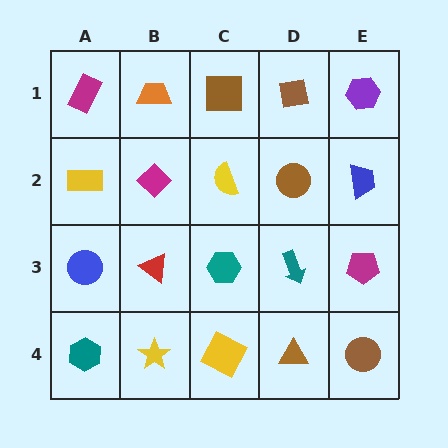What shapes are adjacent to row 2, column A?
A magenta rectangle (row 1, column A), a blue circle (row 3, column A), a magenta diamond (row 2, column B).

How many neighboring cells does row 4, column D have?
3.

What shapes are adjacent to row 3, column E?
A blue trapezoid (row 2, column E), a brown circle (row 4, column E), a teal arrow (row 3, column D).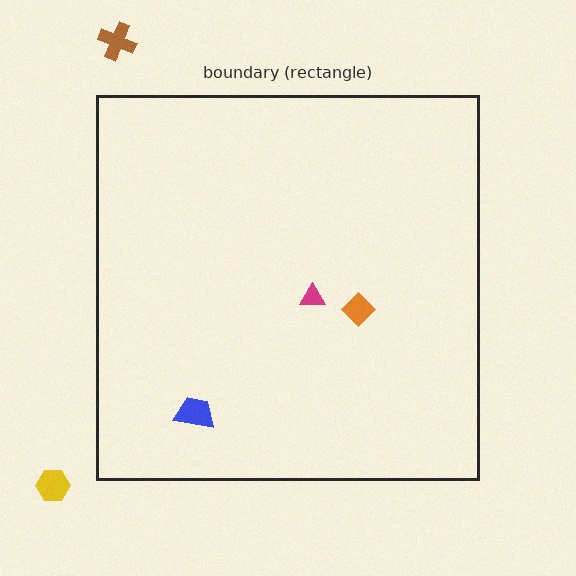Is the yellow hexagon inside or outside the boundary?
Outside.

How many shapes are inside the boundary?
3 inside, 2 outside.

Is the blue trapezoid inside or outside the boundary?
Inside.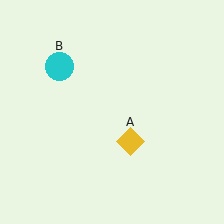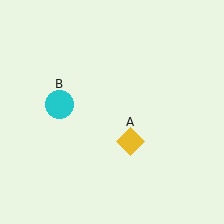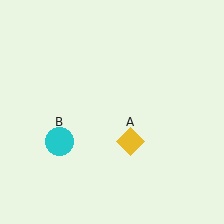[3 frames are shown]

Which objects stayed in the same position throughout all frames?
Yellow diamond (object A) remained stationary.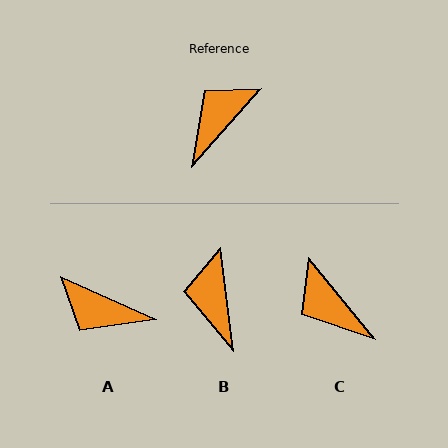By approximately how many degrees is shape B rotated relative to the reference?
Approximately 48 degrees counter-clockwise.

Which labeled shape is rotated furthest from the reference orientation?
A, about 107 degrees away.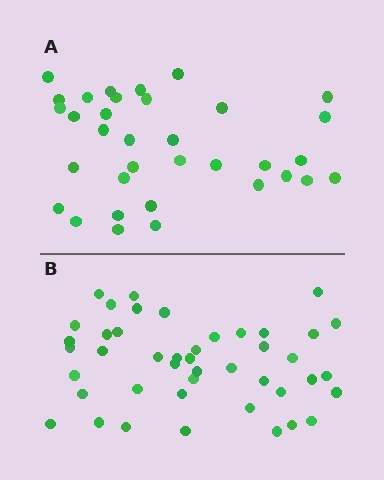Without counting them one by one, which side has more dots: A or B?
Region B (the bottom region) has more dots.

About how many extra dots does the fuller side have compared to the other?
Region B has roughly 10 or so more dots than region A.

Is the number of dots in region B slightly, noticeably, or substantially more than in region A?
Region B has noticeably more, but not dramatically so. The ratio is roughly 1.3 to 1.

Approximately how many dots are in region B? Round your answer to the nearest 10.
About 40 dots. (The exact count is 44, which rounds to 40.)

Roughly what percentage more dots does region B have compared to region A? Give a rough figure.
About 30% more.